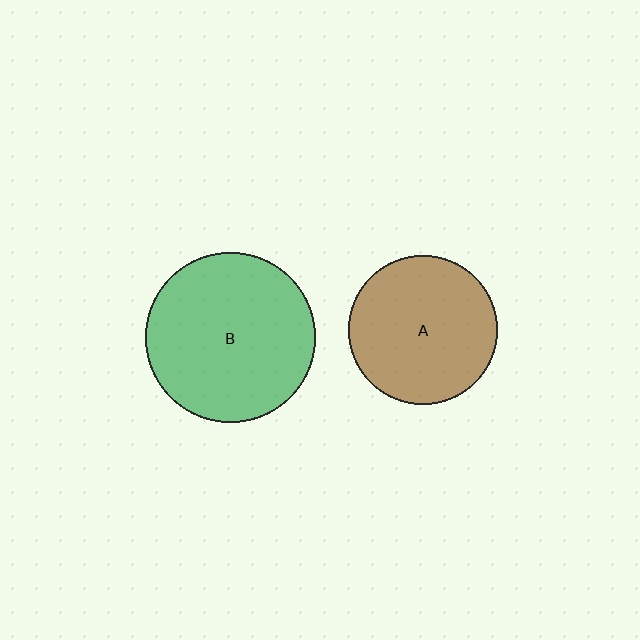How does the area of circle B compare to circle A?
Approximately 1.3 times.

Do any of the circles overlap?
No, none of the circles overlap.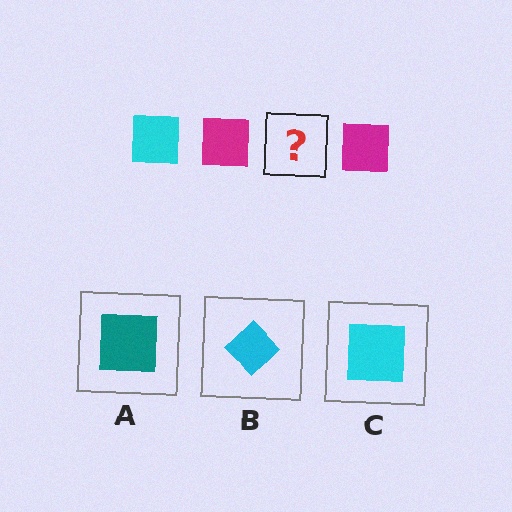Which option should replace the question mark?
Option C.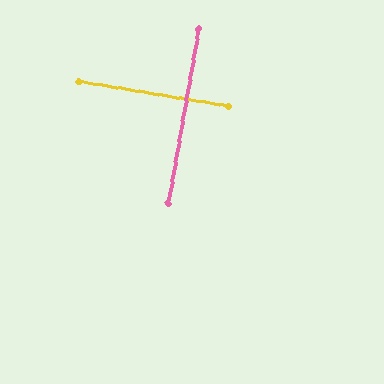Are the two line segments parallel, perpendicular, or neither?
Perpendicular — they meet at approximately 90°.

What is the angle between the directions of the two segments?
Approximately 90 degrees.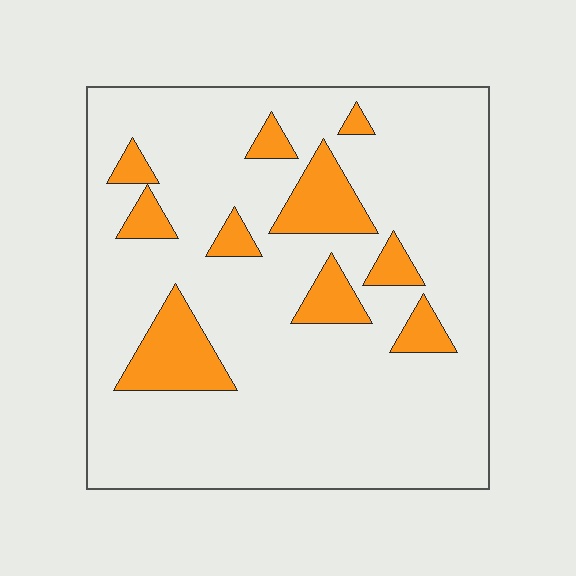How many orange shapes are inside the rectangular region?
10.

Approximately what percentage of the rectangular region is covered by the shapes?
Approximately 15%.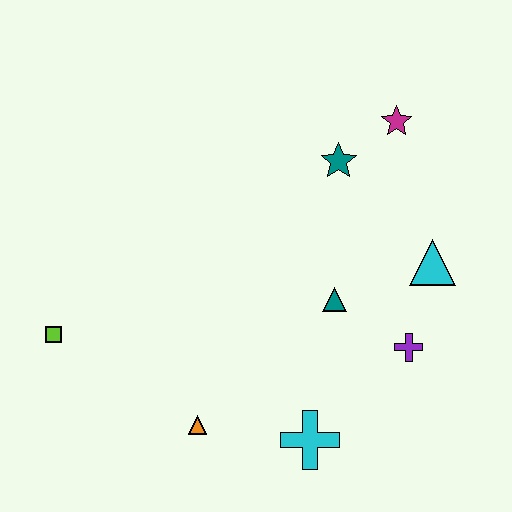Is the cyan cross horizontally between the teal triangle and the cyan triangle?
No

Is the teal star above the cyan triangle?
Yes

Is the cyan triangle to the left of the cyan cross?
No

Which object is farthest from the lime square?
The magenta star is farthest from the lime square.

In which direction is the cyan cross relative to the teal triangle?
The cyan cross is below the teal triangle.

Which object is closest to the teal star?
The magenta star is closest to the teal star.